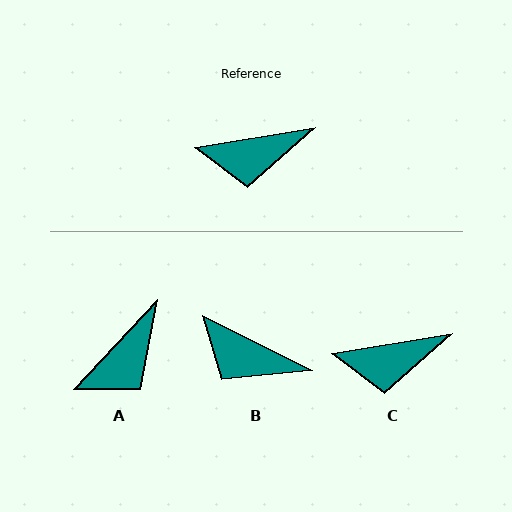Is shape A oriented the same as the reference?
No, it is off by about 37 degrees.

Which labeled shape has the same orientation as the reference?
C.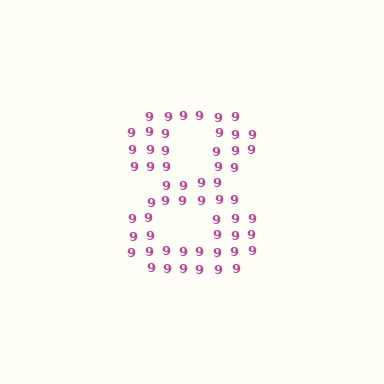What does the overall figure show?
The overall figure shows the digit 8.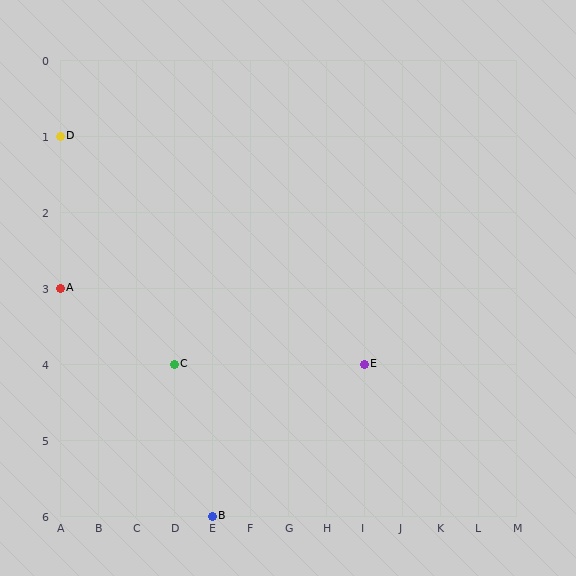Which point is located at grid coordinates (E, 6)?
Point B is at (E, 6).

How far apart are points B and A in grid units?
Points B and A are 4 columns and 3 rows apart (about 5.0 grid units diagonally).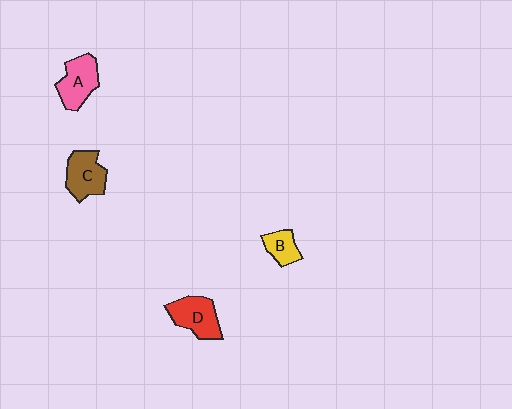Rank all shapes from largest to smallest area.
From largest to smallest: D (red), A (pink), C (brown), B (yellow).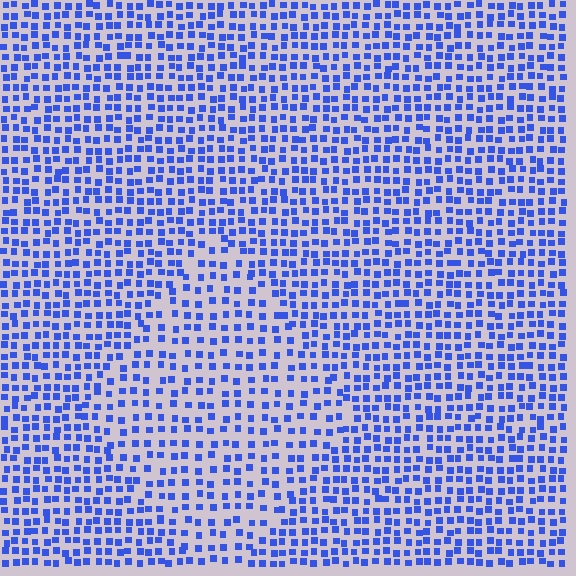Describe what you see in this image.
The image contains small blue elements arranged at two different densities. A diamond-shaped region is visible where the elements are less densely packed than the surrounding area.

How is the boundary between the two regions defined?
The boundary is defined by a change in element density (approximately 1.6x ratio). All elements are the same color, size, and shape.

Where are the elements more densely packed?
The elements are more densely packed outside the diamond boundary.